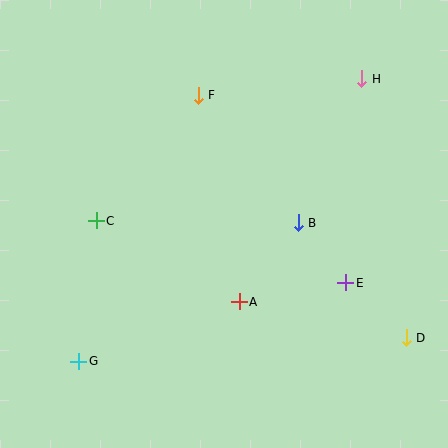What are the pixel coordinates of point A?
Point A is at (239, 302).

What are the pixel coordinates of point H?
Point H is at (362, 79).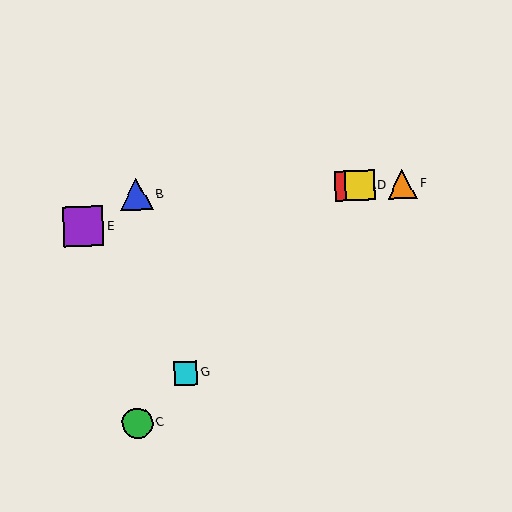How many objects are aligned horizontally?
4 objects (A, B, D, F) are aligned horizontally.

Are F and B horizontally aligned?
Yes, both are at y≈184.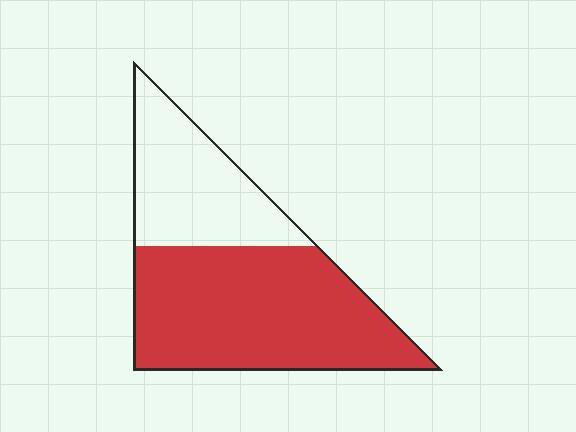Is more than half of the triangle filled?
Yes.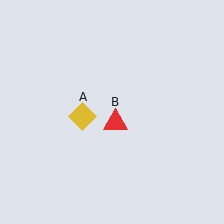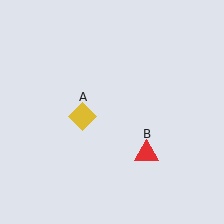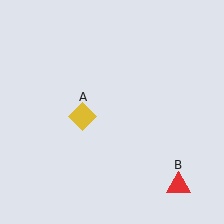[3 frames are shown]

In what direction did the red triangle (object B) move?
The red triangle (object B) moved down and to the right.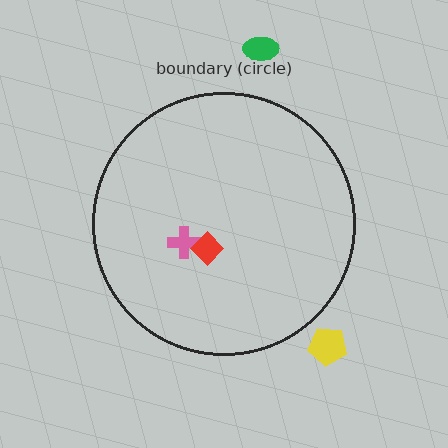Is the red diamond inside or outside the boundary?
Inside.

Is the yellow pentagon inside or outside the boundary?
Outside.